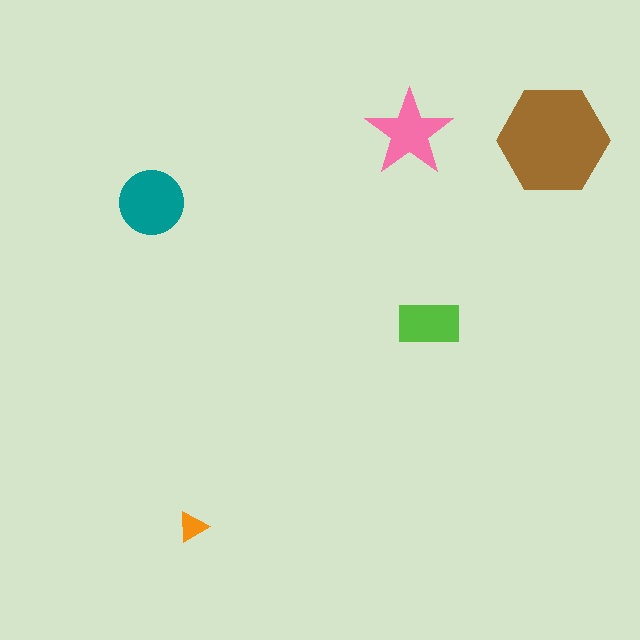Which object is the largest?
The brown hexagon.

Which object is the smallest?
The orange triangle.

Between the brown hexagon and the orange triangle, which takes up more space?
The brown hexagon.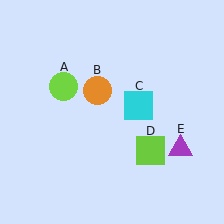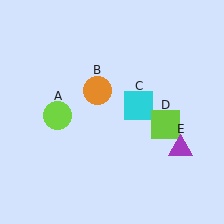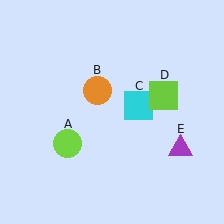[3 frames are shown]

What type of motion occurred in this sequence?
The lime circle (object A), lime square (object D) rotated counterclockwise around the center of the scene.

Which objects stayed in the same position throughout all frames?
Orange circle (object B) and cyan square (object C) and purple triangle (object E) remained stationary.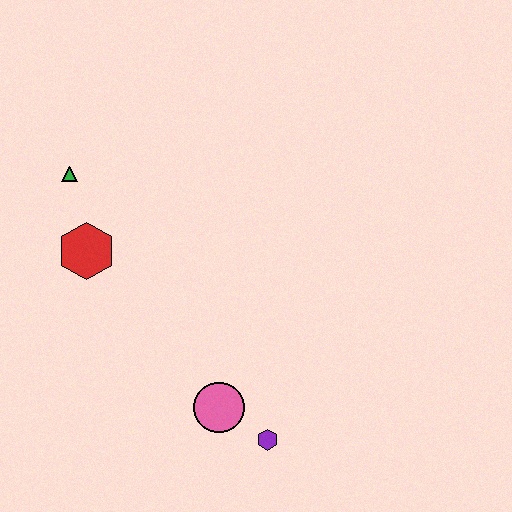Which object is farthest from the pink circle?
The green triangle is farthest from the pink circle.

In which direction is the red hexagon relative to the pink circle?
The red hexagon is above the pink circle.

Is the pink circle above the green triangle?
No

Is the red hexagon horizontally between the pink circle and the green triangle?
Yes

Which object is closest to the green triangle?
The red hexagon is closest to the green triangle.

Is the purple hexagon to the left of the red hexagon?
No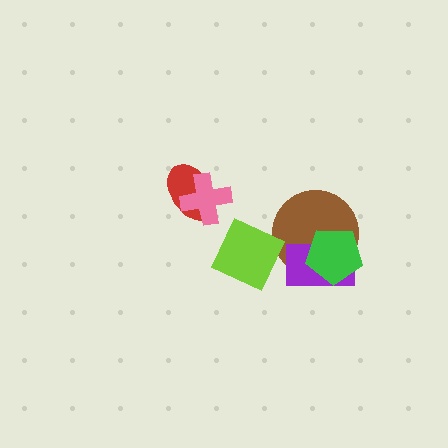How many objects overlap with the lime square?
0 objects overlap with the lime square.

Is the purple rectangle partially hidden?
Yes, it is partially covered by another shape.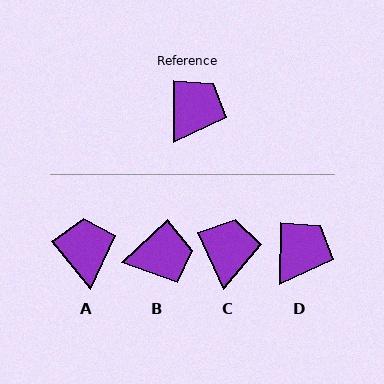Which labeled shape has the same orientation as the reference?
D.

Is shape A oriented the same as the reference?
No, it is off by about 40 degrees.